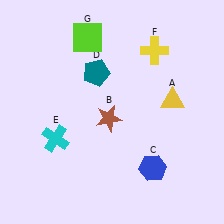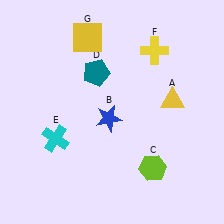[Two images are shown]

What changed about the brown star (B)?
In Image 1, B is brown. In Image 2, it changed to blue.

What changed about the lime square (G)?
In Image 1, G is lime. In Image 2, it changed to yellow.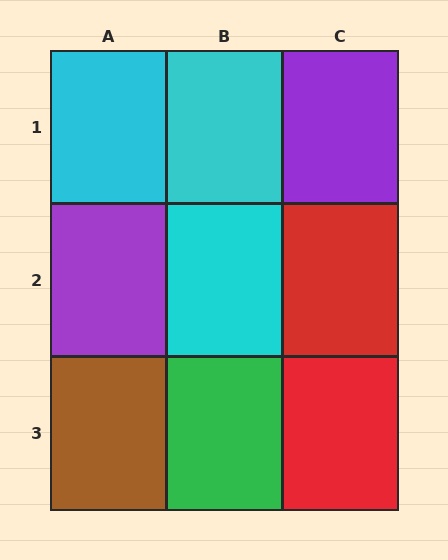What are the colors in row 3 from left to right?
Brown, green, red.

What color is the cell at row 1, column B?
Cyan.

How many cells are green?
1 cell is green.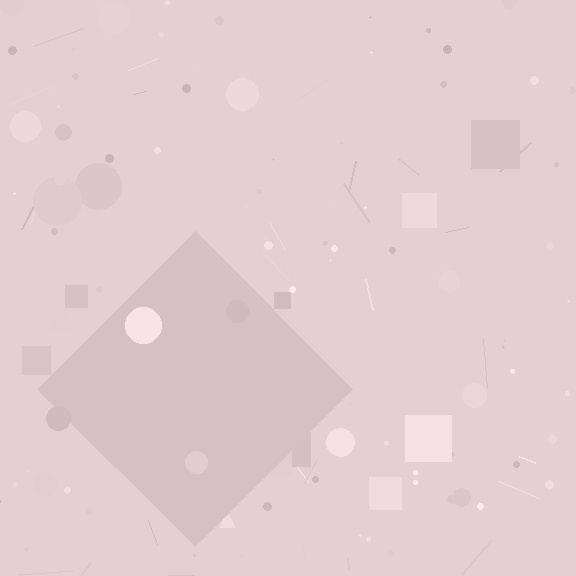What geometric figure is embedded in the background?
A diamond is embedded in the background.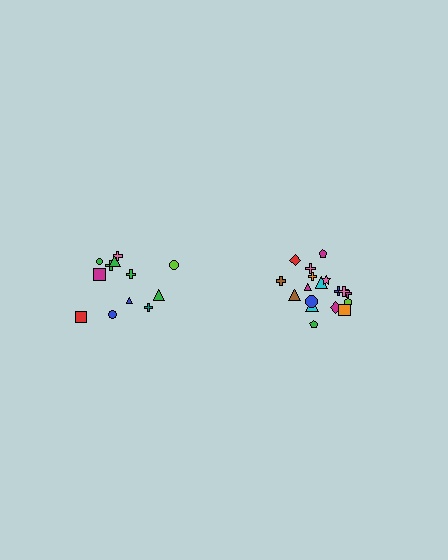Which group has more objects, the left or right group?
The right group.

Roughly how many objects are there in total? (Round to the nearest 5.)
Roughly 30 objects in total.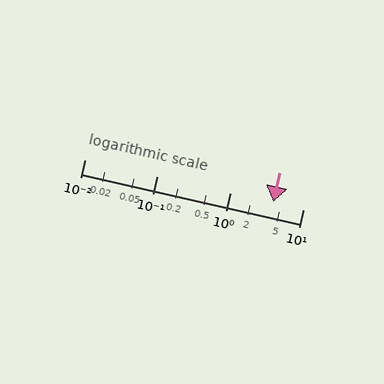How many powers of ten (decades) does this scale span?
The scale spans 3 decades, from 0.01 to 10.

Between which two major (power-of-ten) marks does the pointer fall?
The pointer is between 1 and 10.